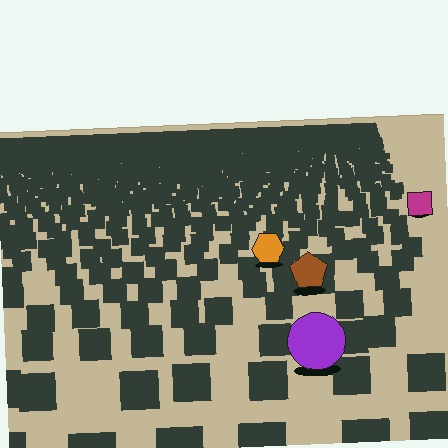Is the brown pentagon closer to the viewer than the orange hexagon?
Yes. The brown pentagon is closer — you can tell from the texture gradient: the ground texture is coarser near it.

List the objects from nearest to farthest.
From nearest to farthest: the purple circle, the brown pentagon, the orange hexagon, the magenta square.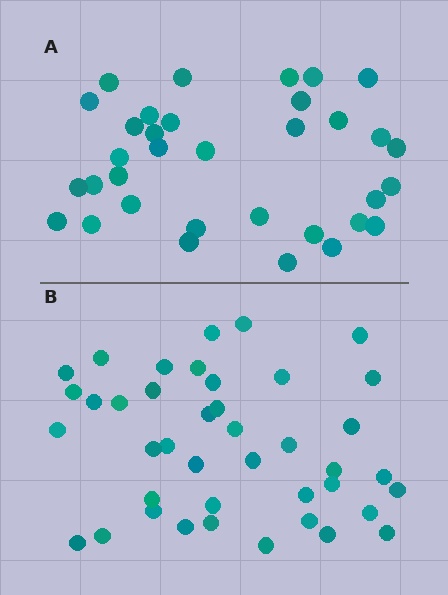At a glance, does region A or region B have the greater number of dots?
Region B (the bottom region) has more dots.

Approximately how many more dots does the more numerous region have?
Region B has roughly 8 or so more dots than region A.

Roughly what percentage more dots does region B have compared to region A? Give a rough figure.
About 20% more.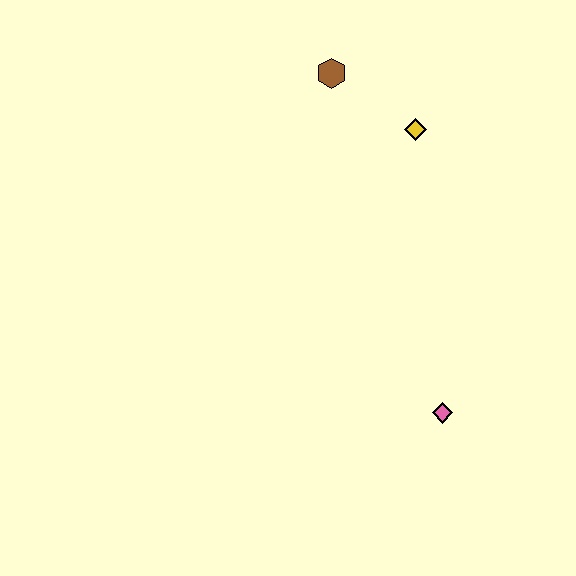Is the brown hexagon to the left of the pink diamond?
Yes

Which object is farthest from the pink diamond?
The brown hexagon is farthest from the pink diamond.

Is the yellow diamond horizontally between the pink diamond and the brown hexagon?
Yes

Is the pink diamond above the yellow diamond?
No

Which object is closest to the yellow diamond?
The brown hexagon is closest to the yellow diamond.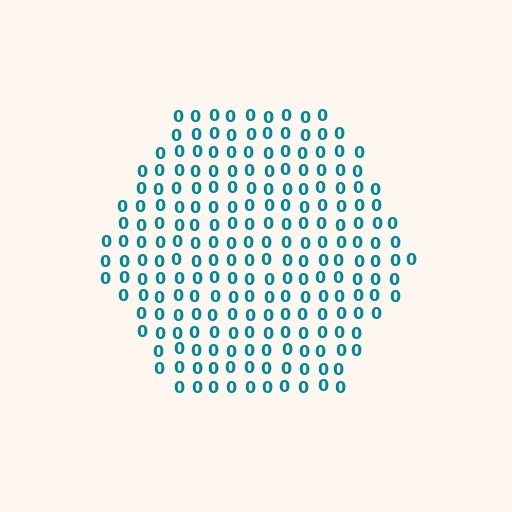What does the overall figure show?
The overall figure shows a hexagon.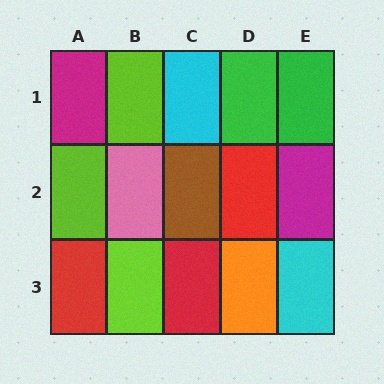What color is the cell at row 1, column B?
Lime.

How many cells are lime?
3 cells are lime.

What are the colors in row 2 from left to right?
Lime, pink, brown, red, magenta.